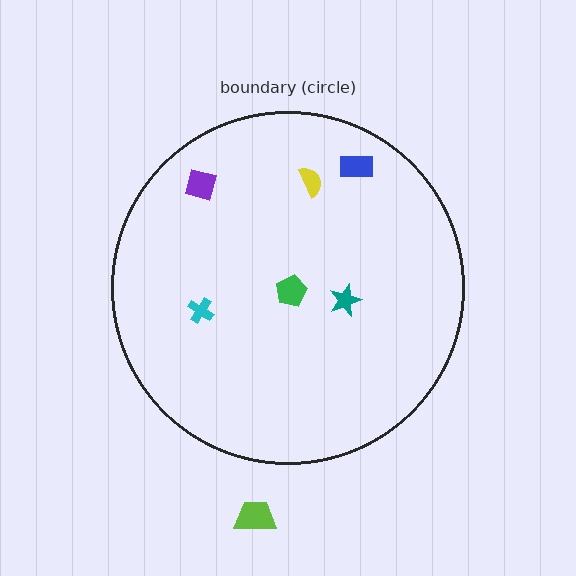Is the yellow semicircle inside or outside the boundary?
Inside.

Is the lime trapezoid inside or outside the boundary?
Outside.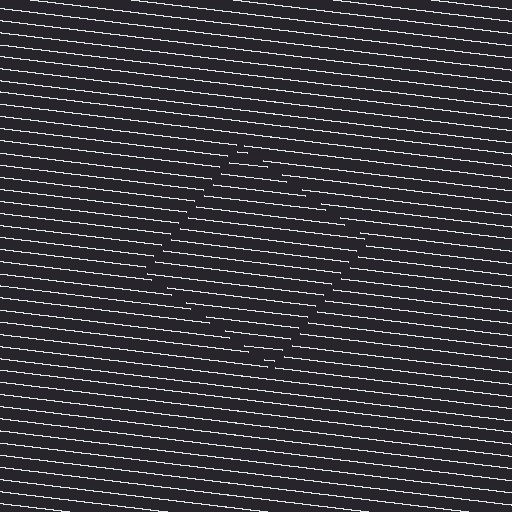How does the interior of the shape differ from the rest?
The interior of the shape contains the same grating, shifted by half a period — the contour is defined by the phase discontinuity where line-ends from the inner and outer gratings abut.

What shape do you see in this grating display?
An illusory square. The interior of the shape contains the same grating, shifted by half a period — the contour is defined by the phase discontinuity where line-ends from the inner and outer gratings abut.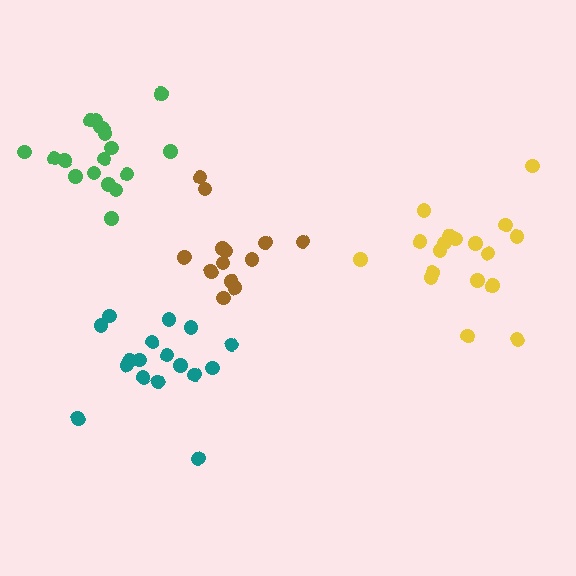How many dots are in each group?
Group 1: 17 dots, Group 2: 18 dots, Group 3: 14 dots, Group 4: 18 dots (67 total).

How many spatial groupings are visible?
There are 4 spatial groupings.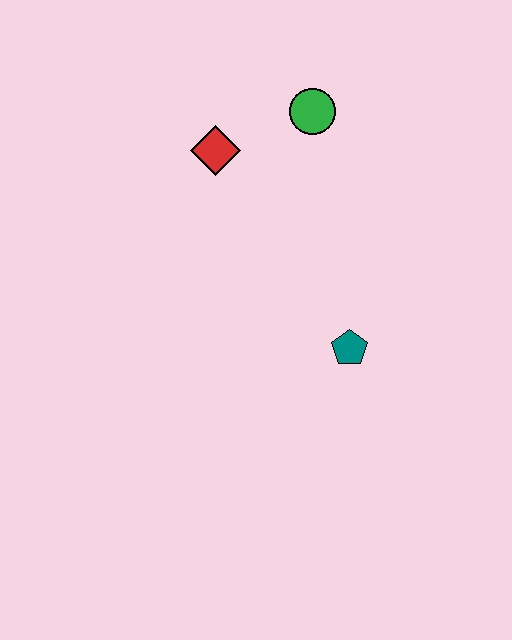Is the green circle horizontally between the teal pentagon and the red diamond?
Yes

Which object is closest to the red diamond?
The green circle is closest to the red diamond.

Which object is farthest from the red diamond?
The teal pentagon is farthest from the red diamond.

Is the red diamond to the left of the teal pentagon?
Yes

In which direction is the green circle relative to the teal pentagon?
The green circle is above the teal pentagon.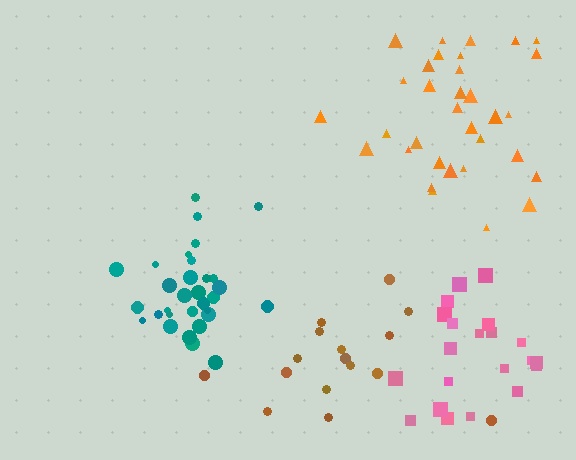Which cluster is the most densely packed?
Teal.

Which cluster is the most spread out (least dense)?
Brown.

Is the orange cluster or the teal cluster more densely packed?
Teal.